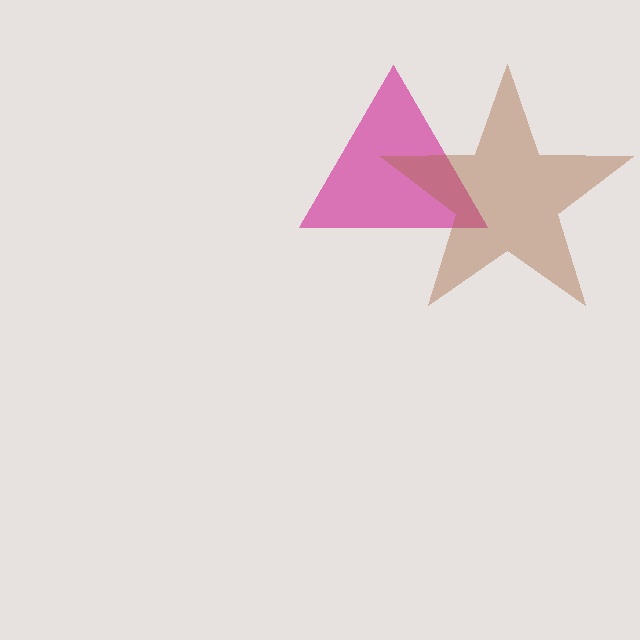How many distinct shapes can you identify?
There are 2 distinct shapes: a magenta triangle, a brown star.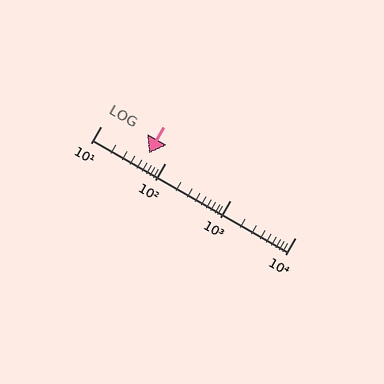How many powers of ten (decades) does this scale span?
The scale spans 3 decades, from 10 to 10000.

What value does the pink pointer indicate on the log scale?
The pointer indicates approximately 56.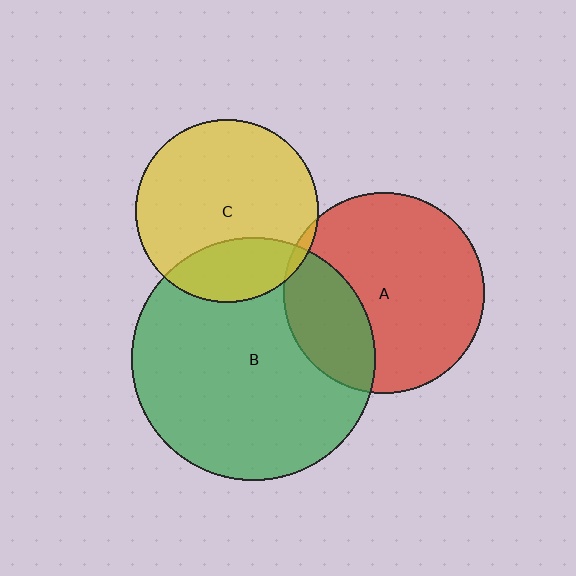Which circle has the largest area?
Circle B (green).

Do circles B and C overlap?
Yes.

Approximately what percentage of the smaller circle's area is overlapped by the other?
Approximately 25%.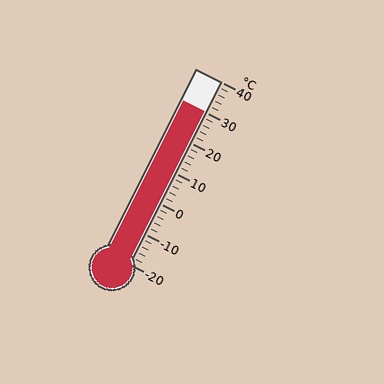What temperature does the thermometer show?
The thermometer shows approximately 30°C.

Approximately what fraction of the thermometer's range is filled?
The thermometer is filled to approximately 85% of its range.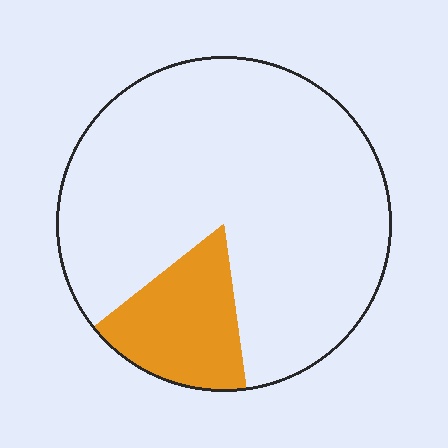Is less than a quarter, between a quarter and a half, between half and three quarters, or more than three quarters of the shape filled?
Less than a quarter.